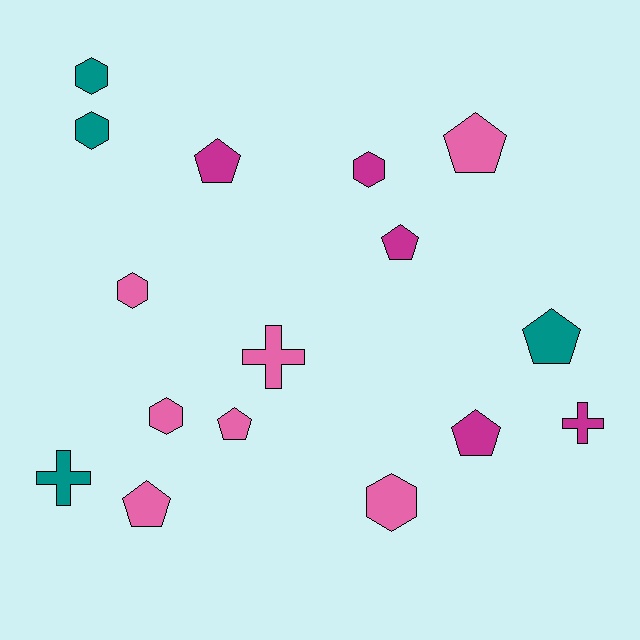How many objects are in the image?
There are 16 objects.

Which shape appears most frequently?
Pentagon, with 7 objects.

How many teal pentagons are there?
There is 1 teal pentagon.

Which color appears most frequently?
Pink, with 7 objects.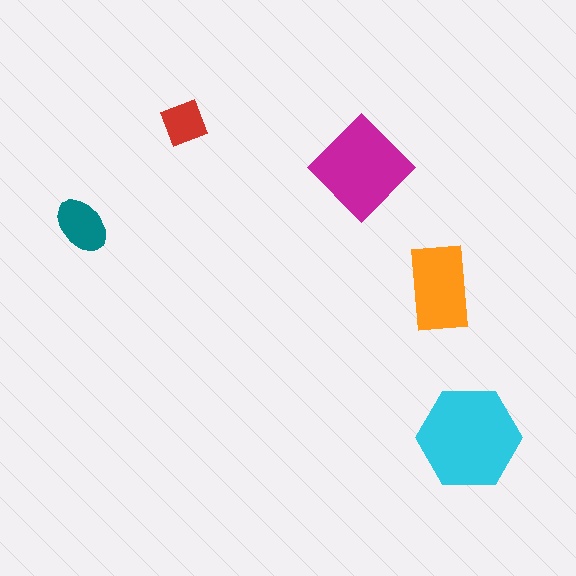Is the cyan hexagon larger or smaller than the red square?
Larger.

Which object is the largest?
The cyan hexagon.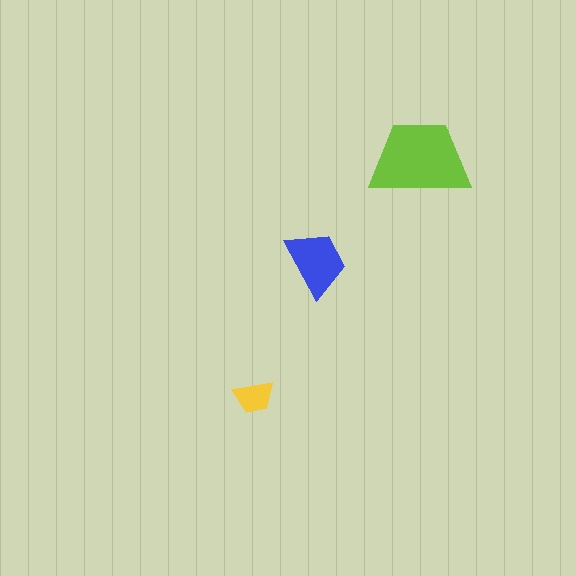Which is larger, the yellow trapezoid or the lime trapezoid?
The lime one.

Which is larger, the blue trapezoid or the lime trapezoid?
The lime one.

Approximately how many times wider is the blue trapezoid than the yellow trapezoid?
About 1.5 times wider.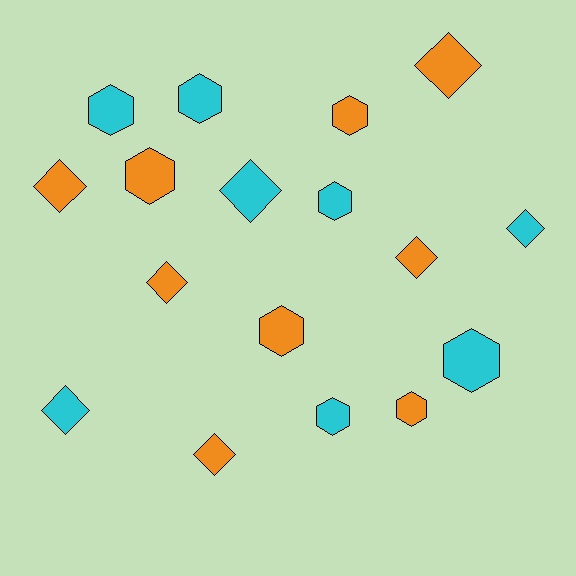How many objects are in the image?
There are 17 objects.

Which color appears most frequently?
Orange, with 9 objects.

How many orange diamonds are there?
There are 5 orange diamonds.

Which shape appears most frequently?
Hexagon, with 9 objects.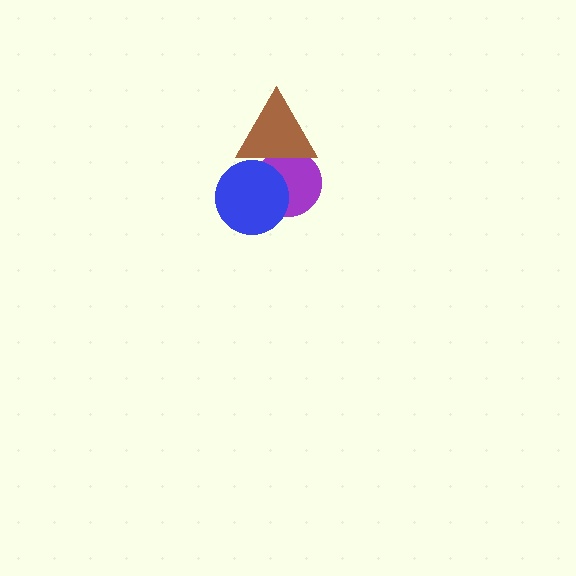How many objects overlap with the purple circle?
2 objects overlap with the purple circle.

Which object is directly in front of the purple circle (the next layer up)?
The blue circle is directly in front of the purple circle.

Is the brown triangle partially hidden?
No, no other shape covers it.